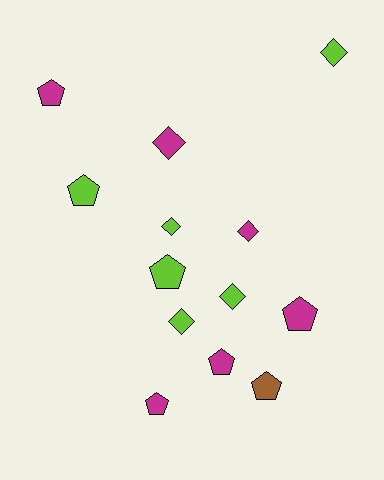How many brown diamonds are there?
There are no brown diamonds.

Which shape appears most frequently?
Pentagon, with 7 objects.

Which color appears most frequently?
Magenta, with 6 objects.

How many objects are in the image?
There are 13 objects.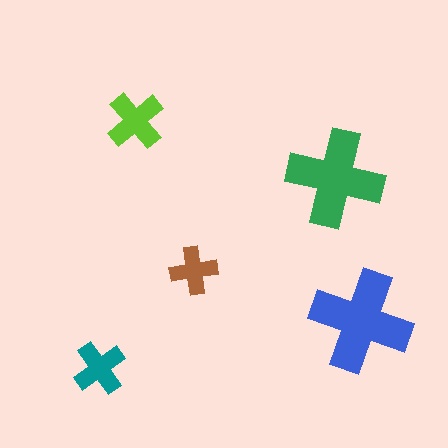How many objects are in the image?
There are 5 objects in the image.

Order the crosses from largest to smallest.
the blue one, the green one, the lime one, the teal one, the brown one.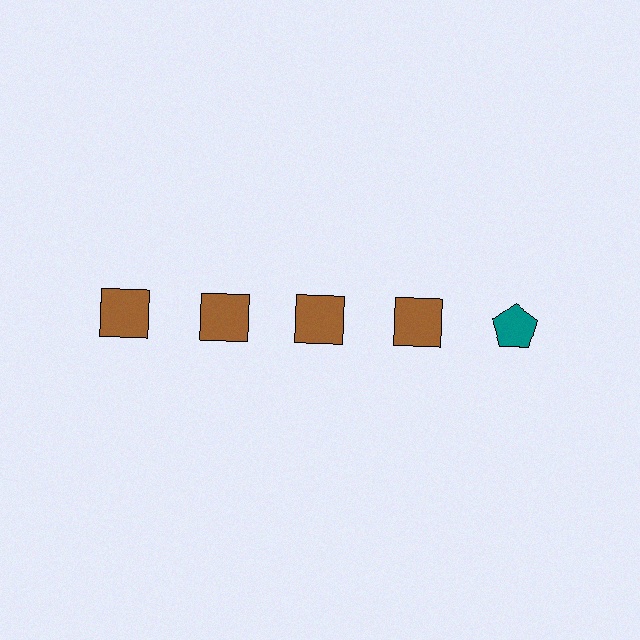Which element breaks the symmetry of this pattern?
The teal pentagon in the top row, rightmost column breaks the symmetry. All other shapes are brown squares.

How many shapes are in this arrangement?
There are 5 shapes arranged in a grid pattern.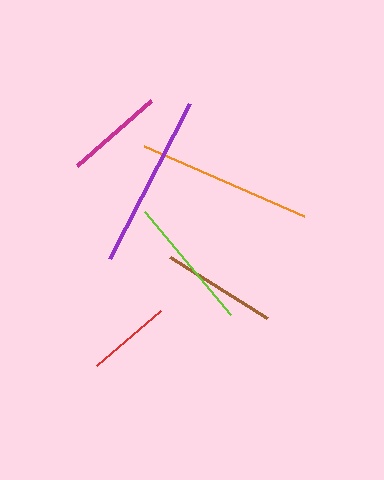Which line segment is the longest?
The purple line is the longest at approximately 175 pixels.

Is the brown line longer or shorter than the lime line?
The lime line is longer than the brown line.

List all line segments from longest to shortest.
From longest to shortest: purple, orange, lime, brown, magenta, red.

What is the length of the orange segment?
The orange segment is approximately 175 pixels long.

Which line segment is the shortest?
The red line is the shortest at approximately 84 pixels.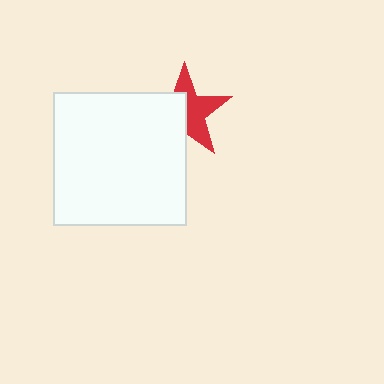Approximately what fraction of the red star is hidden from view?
Roughly 48% of the red star is hidden behind the white square.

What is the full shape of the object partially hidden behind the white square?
The partially hidden object is a red star.